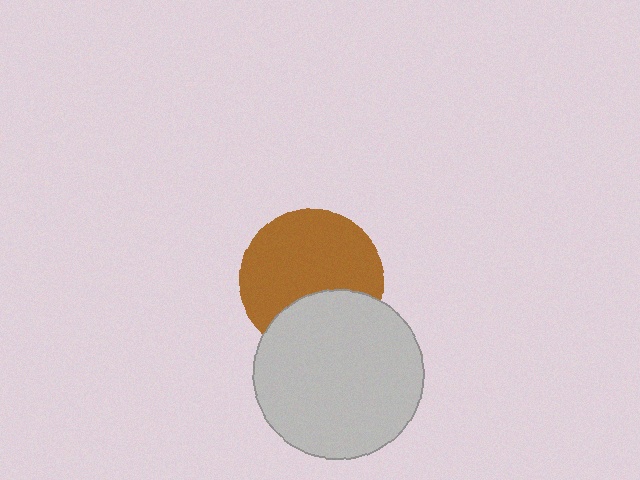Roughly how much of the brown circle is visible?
Most of it is visible (roughly 68%).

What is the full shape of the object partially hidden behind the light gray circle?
The partially hidden object is a brown circle.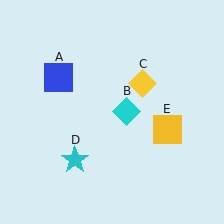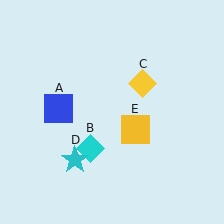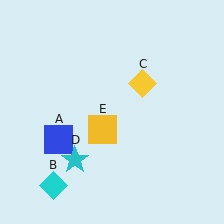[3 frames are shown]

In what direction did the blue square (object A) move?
The blue square (object A) moved down.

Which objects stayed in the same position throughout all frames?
Yellow diamond (object C) and cyan star (object D) remained stationary.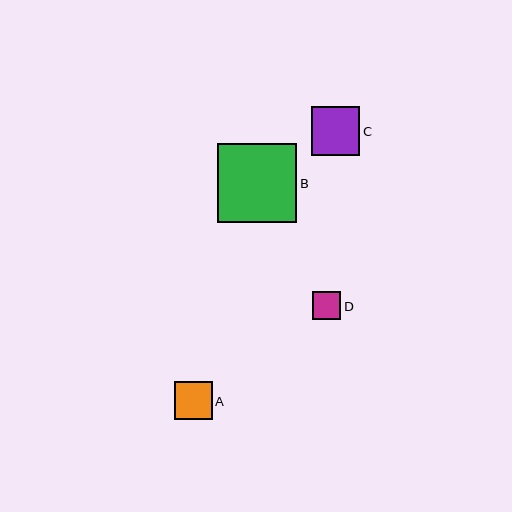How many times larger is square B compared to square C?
Square B is approximately 1.6 times the size of square C.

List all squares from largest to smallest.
From largest to smallest: B, C, A, D.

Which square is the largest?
Square B is the largest with a size of approximately 79 pixels.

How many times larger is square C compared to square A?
Square C is approximately 1.3 times the size of square A.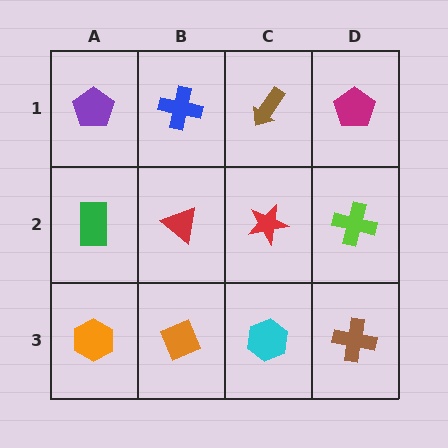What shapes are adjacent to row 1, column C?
A red star (row 2, column C), a blue cross (row 1, column B), a magenta pentagon (row 1, column D).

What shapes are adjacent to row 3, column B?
A red triangle (row 2, column B), an orange hexagon (row 3, column A), a cyan hexagon (row 3, column C).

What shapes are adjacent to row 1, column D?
A lime cross (row 2, column D), a brown arrow (row 1, column C).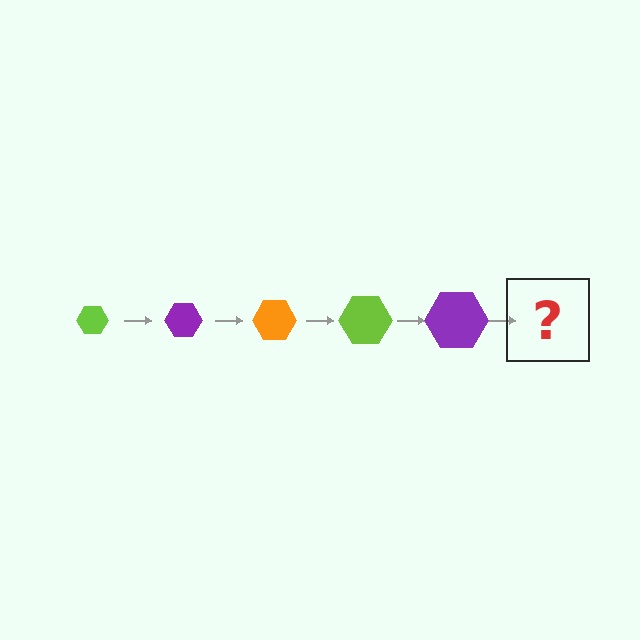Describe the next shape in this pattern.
It should be an orange hexagon, larger than the previous one.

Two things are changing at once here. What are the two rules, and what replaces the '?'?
The two rules are that the hexagon grows larger each step and the color cycles through lime, purple, and orange. The '?' should be an orange hexagon, larger than the previous one.